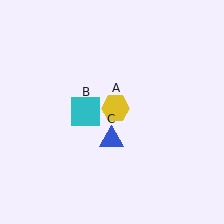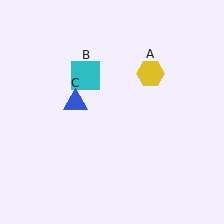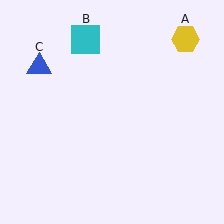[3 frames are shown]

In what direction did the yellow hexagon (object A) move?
The yellow hexagon (object A) moved up and to the right.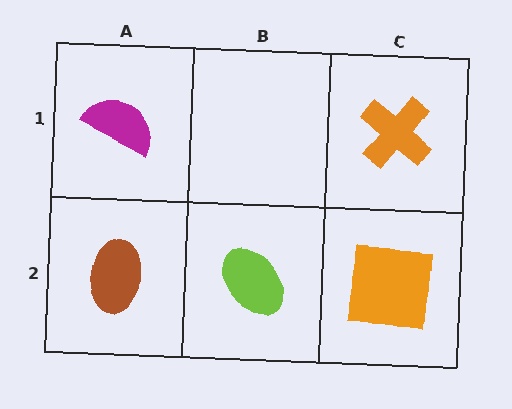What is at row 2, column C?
An orange square.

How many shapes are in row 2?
3 shapes.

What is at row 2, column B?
A lime ellipse.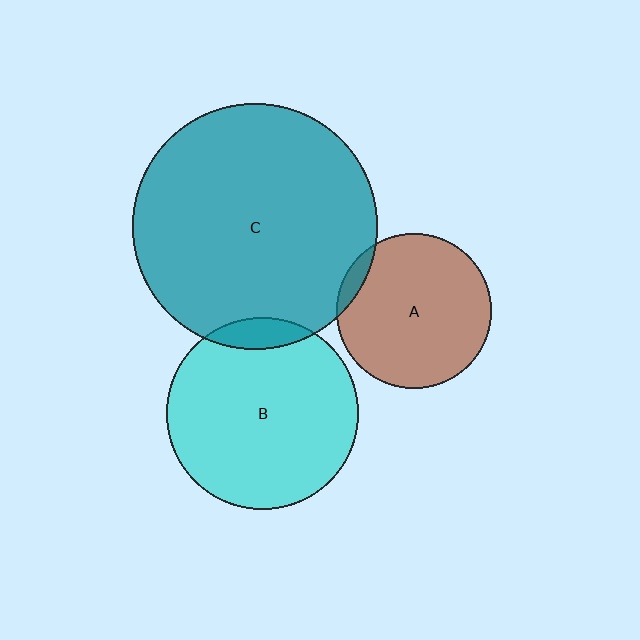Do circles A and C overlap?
Yes.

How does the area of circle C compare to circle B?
Approximately 1.6 times.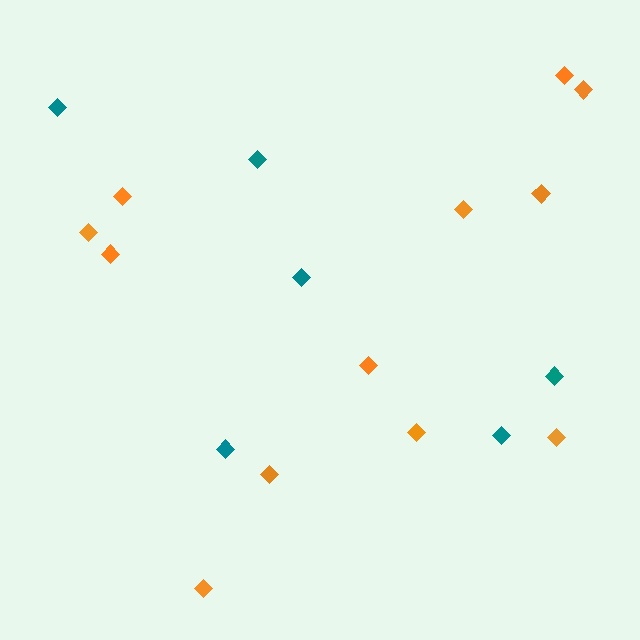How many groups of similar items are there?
There are 2 groups: one group of teal diamonds (6) and one group of orange diamonds (12).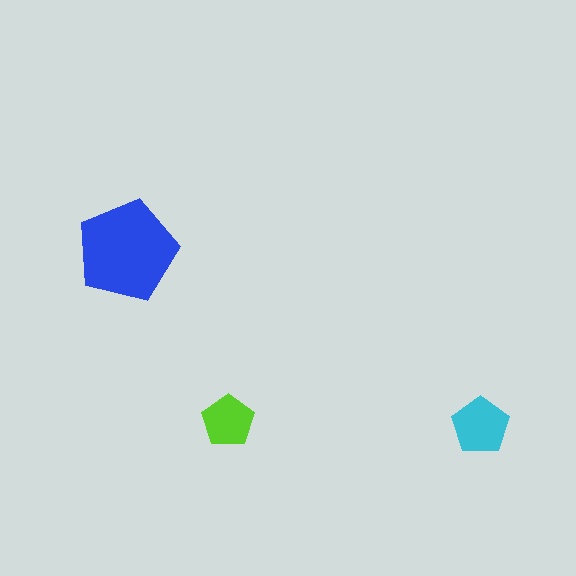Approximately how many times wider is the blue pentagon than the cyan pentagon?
About 2 times wider.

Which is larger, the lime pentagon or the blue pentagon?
The blue one.